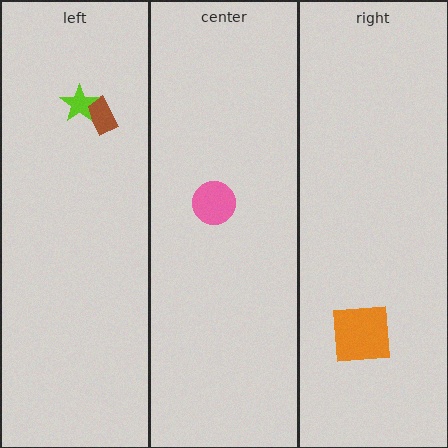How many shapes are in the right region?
1.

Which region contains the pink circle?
The center region.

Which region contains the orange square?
The right region.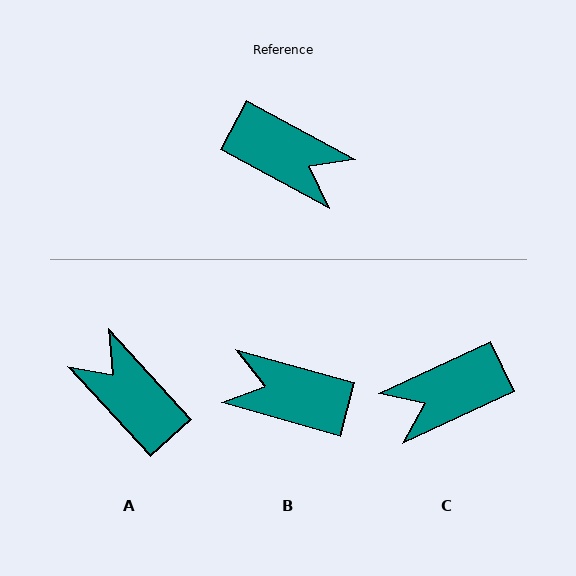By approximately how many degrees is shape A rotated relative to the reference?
Approximately 161 degrees counter-clockwise.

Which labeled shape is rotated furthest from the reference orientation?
B, about 167 degrees away.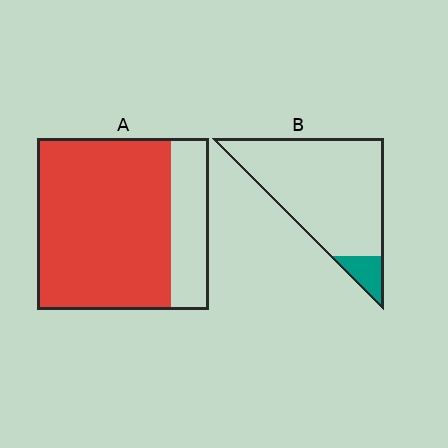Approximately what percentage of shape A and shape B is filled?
A is approximately 80% and B is approximately 10%.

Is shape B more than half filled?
No.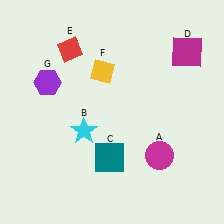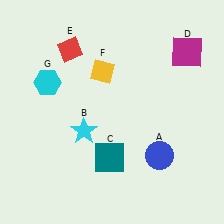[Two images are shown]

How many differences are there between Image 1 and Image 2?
There are 2 differences between the two images.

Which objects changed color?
A changed from magenta to blue. G changed from purple to cyan.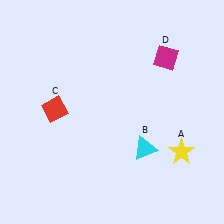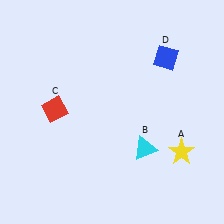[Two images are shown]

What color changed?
The diamond (D) changed from magenta in Image 1 to blue in Image 2.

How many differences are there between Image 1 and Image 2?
There is 1 difference between the two images.